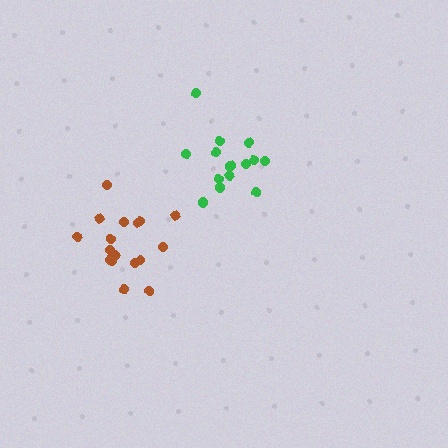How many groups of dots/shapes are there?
There are 2 groups.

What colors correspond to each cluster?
The clusters are colored: brown, green.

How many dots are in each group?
Group 1: 17 dots, Group 2: 14 dots (31 total).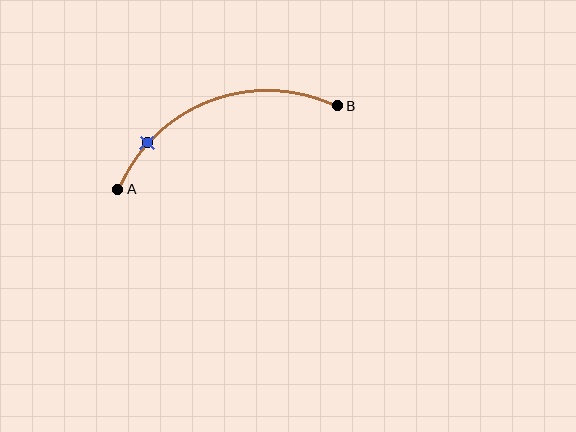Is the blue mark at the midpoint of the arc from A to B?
No. The blue mark lies on the arc but is closer to endpoint A. The arc midpoint would be at the point on the curve equidistant along the arc from both A and B.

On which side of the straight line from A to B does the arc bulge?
The arc bulges above the straight line connecting A and B.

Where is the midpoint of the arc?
The arc midpoint is the point on the curve farthest from the straight line joining A and B. It sits above that line.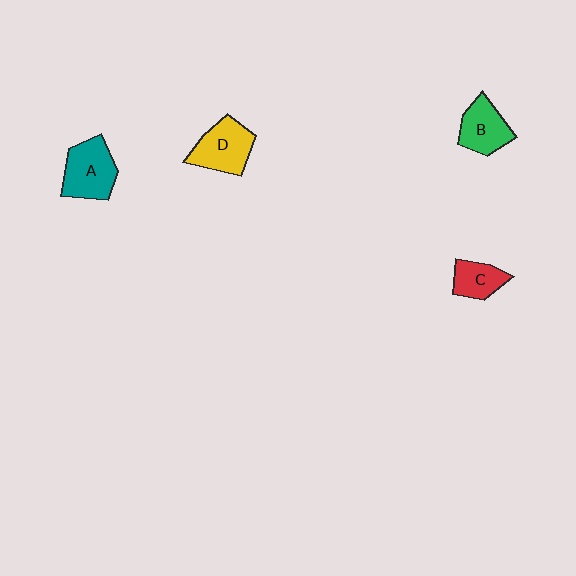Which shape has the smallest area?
Shape C (red).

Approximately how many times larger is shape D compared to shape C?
Approximately 1.5 times.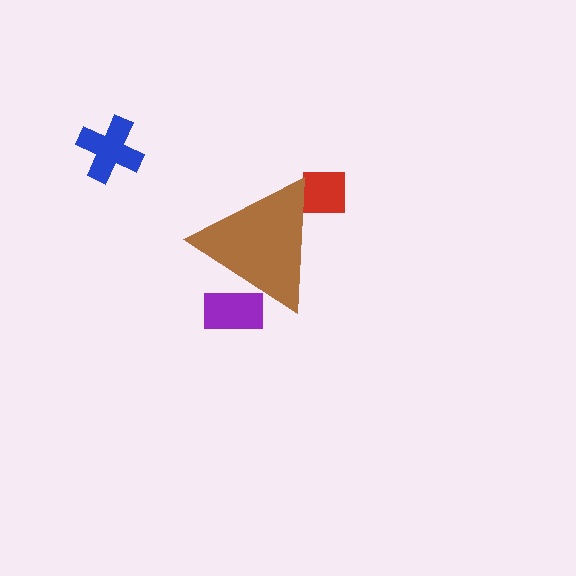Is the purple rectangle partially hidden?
Yes, the purple rectangle is partially hidden behind the brown triangle.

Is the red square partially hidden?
Yes, the red square is partially hidden behind the brown triangle.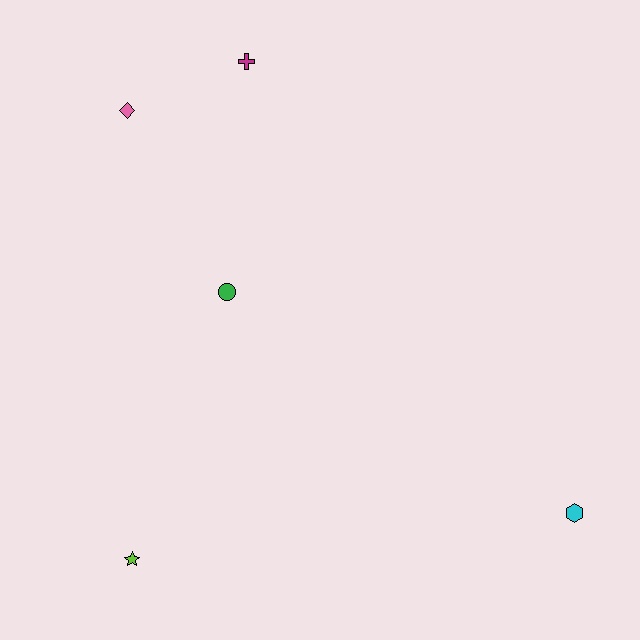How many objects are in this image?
There are 5 objects.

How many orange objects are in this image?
There are no orange objects.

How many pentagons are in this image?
There are no pentagons.